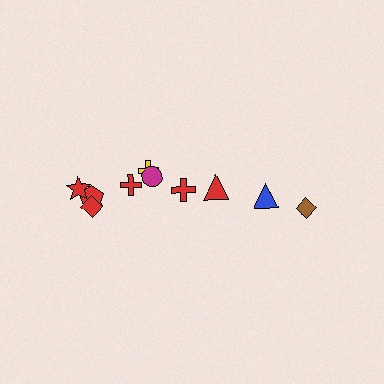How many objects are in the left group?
There are 8 objects.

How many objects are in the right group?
There are 3 objects.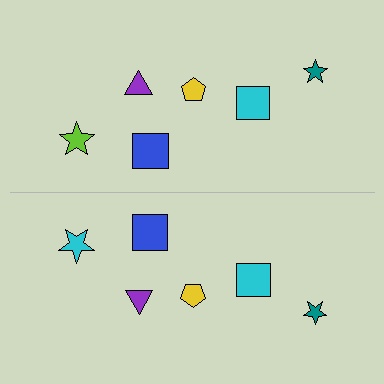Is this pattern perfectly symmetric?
No, the pattern is not perfectly symmetric. The cyan star on the bottom side breaks the symmetry — its mirror counterpart is lime.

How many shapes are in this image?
There are 12 shapes in this image.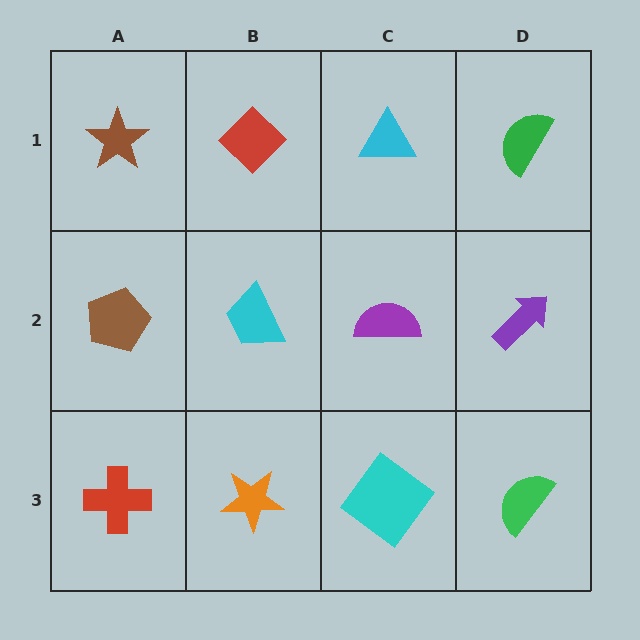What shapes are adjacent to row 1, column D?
A purple arrow (row 2, column D), a cyan triangle (row 1, column C).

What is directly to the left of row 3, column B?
A red cross.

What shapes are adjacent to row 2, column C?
A cyan triangle (row 1, column C), a cyan diamond (row 3, column C), a cyan trapezoid (row 2, column B), a purple arrow (row 2, column D).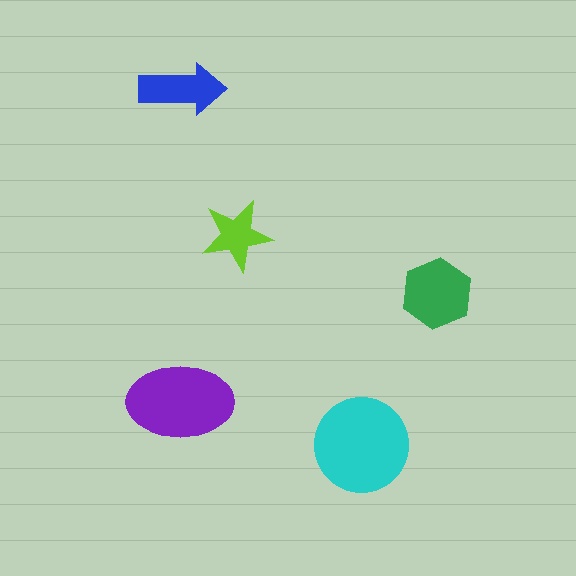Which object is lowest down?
The cyan circle is bottommost.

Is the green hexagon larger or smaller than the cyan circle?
Smaller.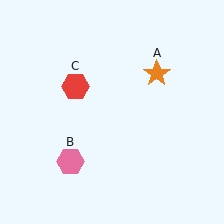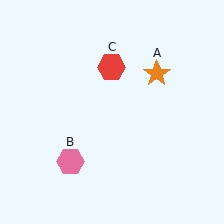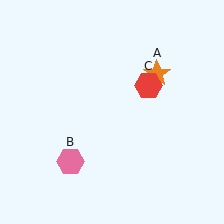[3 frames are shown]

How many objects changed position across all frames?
1 object changed position: red hexagon (object C).